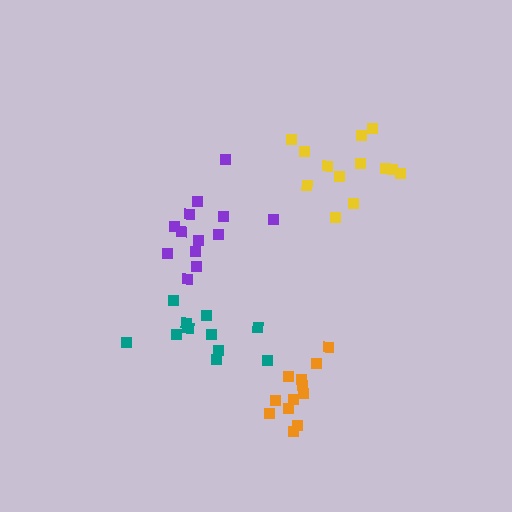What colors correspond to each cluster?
The clusters are colored: teal, purple, orange, yellow.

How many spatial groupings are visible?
There are 4 spatial groupings.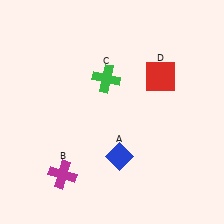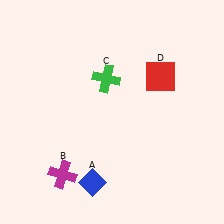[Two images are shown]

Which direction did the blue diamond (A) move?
The blue diamond (A) moved left.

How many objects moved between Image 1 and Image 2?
1 object moved between the two images.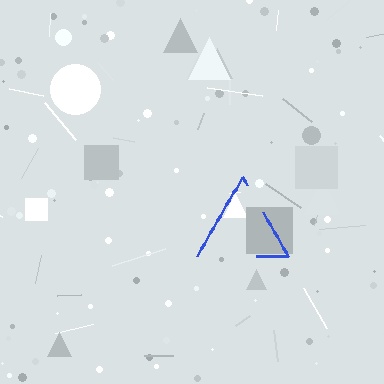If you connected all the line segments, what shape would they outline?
They would outline a triangle.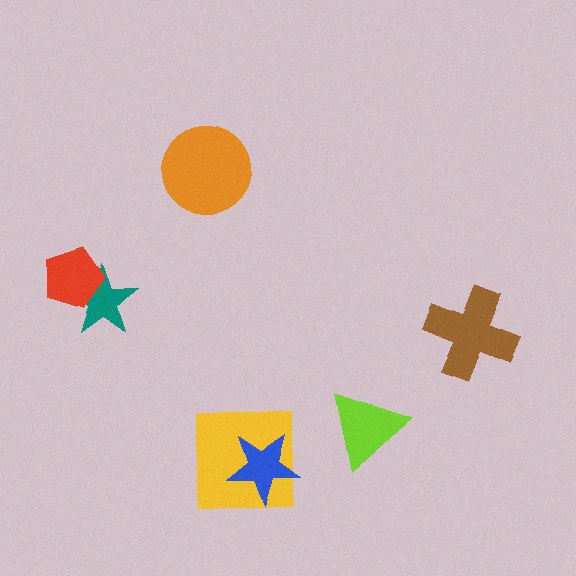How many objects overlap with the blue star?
1 object overlaps with the blue star.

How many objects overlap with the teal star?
1 object overlaps with the teal star.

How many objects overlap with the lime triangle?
0 objects overlap with the lime triangle.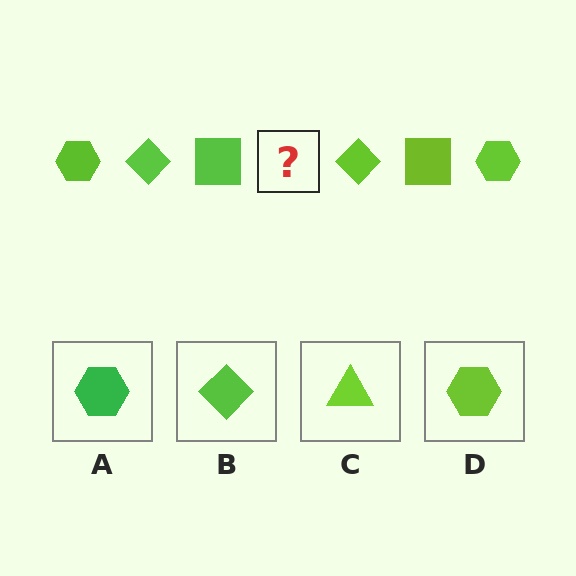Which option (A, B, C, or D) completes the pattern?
D.